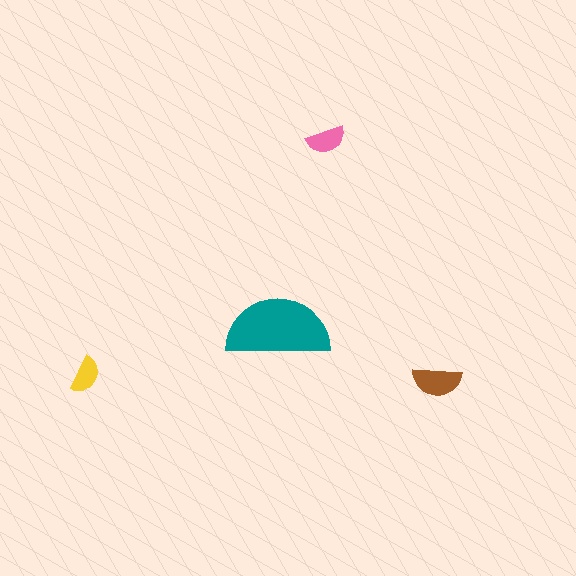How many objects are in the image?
There are 4 objects in the image.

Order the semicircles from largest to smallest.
the teal one, the brown one, the pink one, the yellow one.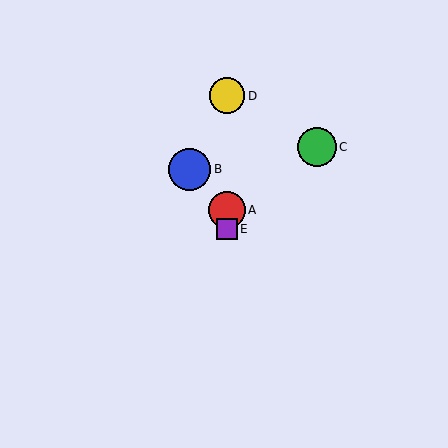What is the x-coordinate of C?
Object C is at x≈317.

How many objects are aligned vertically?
3 objects (A, D, E) are aligned vertically.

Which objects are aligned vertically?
Objects A, D, E are aligned vertically.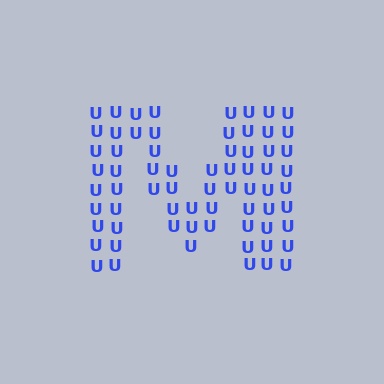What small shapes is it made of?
It is made of small letter U's.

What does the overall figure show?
The overall figure shows the letter M.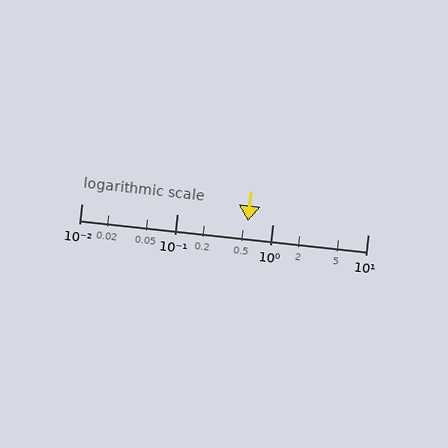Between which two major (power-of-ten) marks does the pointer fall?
The pointer is between 0.1 and 1.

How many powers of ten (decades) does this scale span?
The scale spans 3 decades, from 0.01 to 10.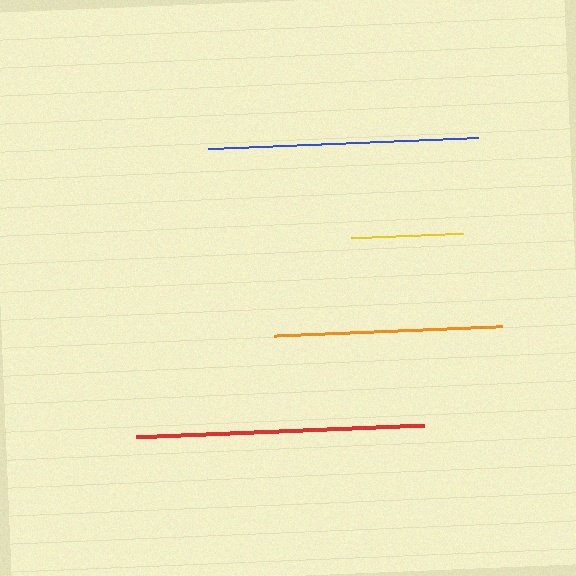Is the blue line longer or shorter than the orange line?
The blue line is longer than the orange line.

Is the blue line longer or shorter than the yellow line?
The blue line is longer than the yellow line.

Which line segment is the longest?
The red line is the longest at approximately 287 pixels.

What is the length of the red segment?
The red segment is approximately 287 pixels long.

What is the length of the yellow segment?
The yellow segment is approximately 112 pixels long.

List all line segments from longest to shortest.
From longest to shortest: red, blue, orange, yellow.